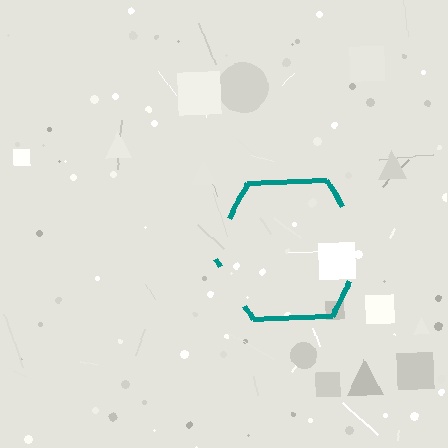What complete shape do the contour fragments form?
The contour fragments form a hexagon.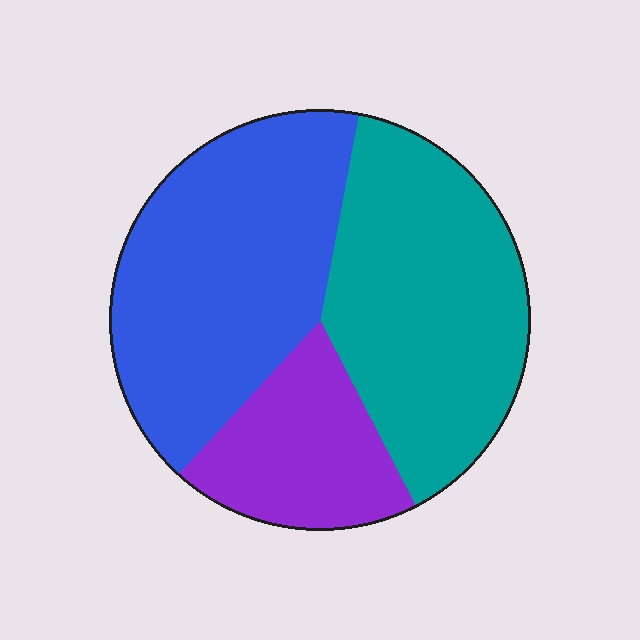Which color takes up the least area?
Purple, at roughly 20%.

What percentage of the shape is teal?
Teal covers around 40% of the shape.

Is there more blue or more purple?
Blue.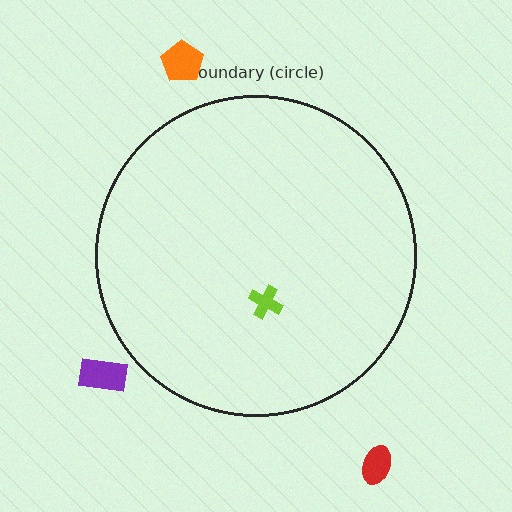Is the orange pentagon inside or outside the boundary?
Outside.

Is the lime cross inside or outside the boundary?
Inside.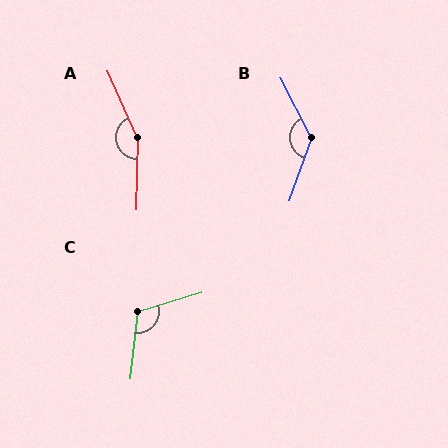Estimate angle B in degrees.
Approximately 133 degrees.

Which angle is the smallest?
C, at approximately 113 degrees.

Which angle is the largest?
A, at approximately 155 degrees.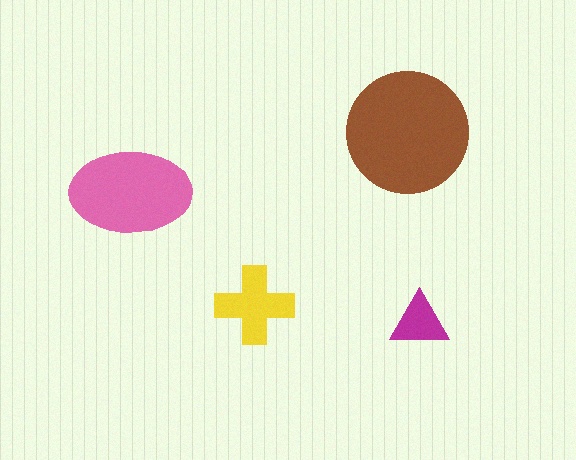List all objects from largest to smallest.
The brown circle, the pink ellipse, the yellow cross, the magenta triangle.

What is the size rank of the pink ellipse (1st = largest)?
2nd.